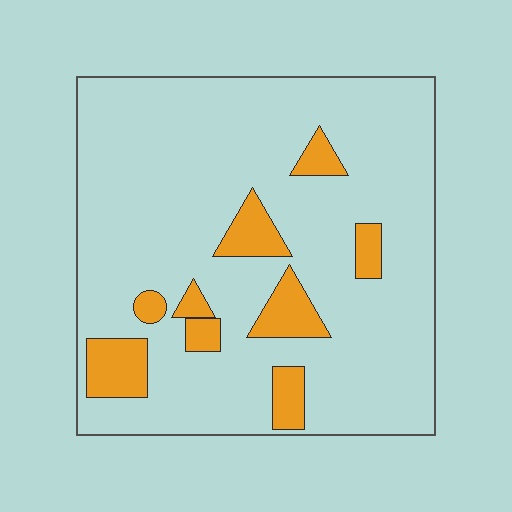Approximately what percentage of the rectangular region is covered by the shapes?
Approximately 15%.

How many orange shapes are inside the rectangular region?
9.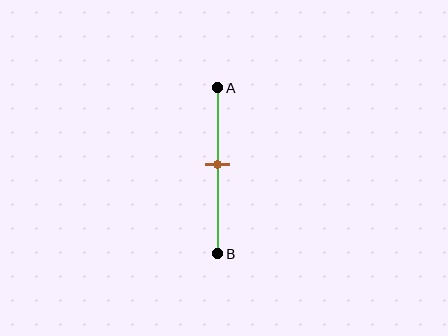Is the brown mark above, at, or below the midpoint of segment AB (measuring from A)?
The brown mark is above the midpoint of segment AB.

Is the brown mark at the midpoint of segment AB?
No, the mark is at about 45% from A, not at the 50% midpoint.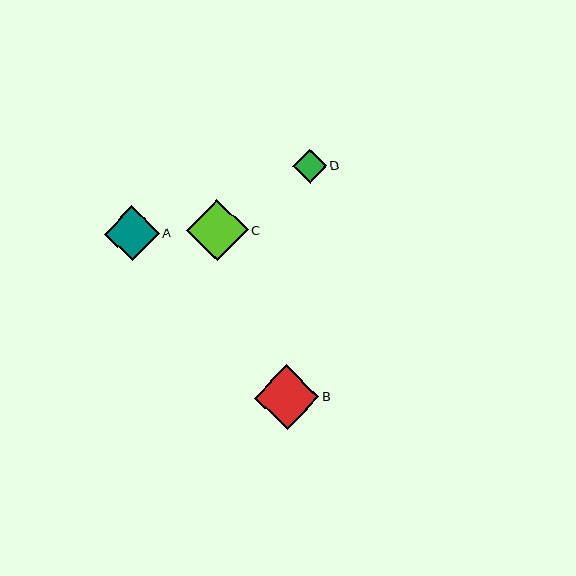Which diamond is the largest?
Diamond B is the largest with a size of approximately 64 pixels.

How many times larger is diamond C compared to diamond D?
Diamond C is approximately 1.8 times the size of diamond D.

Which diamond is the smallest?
Diamond D is the smallest with a size of approximately 34 pixels.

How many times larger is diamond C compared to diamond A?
Diamond C is approximately 1.1 times the size of diamond A.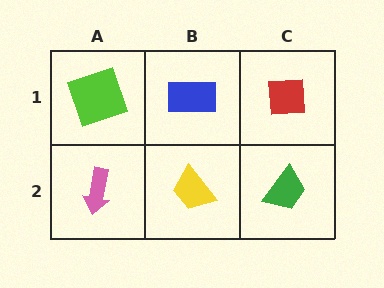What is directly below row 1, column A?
A pink arrow.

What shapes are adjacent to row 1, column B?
A yellow trapezoid (row 2, column B), a lime square (row 1, column A), a red square (row 1, column C).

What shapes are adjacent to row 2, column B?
A blue rectangle (row 1, column B), a pink arrow (row 2, column A), a green trapezoid (row 2, column C).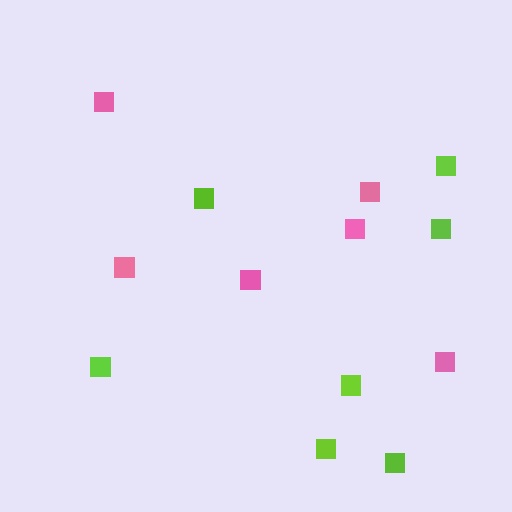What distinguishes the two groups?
There are 2 groups: one group of pink squares (6) and one group of lime squares (7).